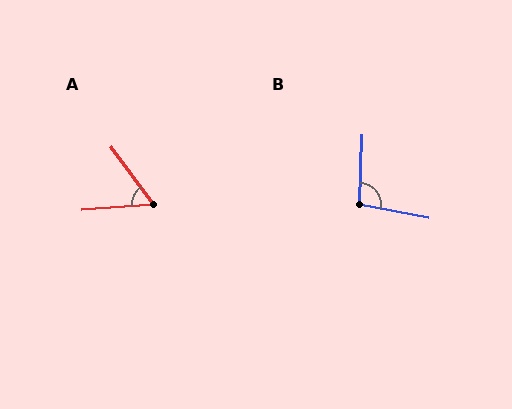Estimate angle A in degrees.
Approximately 58 degrees.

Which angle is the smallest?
A, at approximately 58 degrees.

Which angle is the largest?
B, at approximately 99 degrees.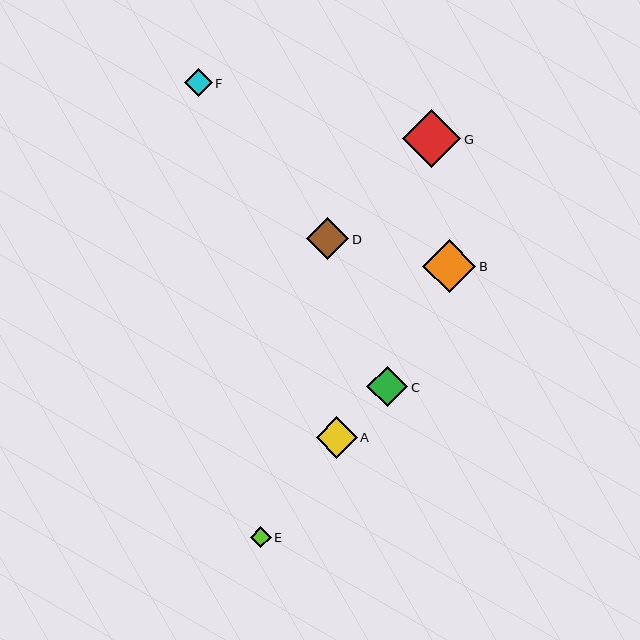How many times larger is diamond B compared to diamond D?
Diamond B is approximately 1.3 times the size of diamond D.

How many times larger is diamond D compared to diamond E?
Diamond D is approximately 2.0 times the size of diamond E.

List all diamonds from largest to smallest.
From largest to smallest: G, B, D, A, C, F, E.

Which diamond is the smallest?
Diamond E is the smallest with a size of approximately 21 pixels.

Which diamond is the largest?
Diamond G is the largest with a size of approximately 59 pixels.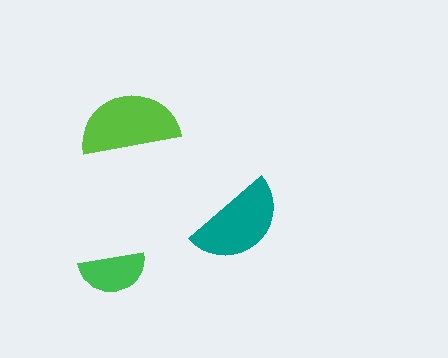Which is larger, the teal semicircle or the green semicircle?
The teal one.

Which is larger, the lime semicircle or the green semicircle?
The lime one.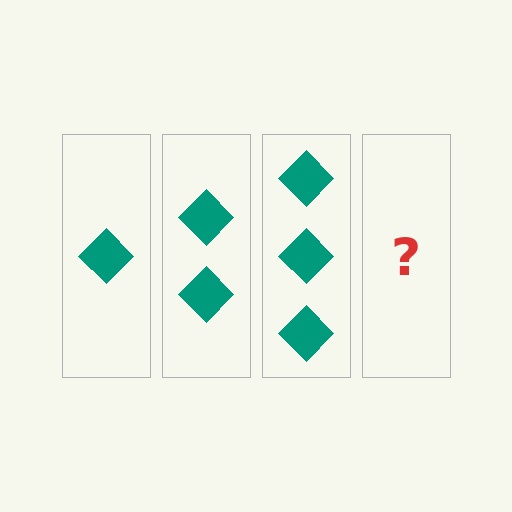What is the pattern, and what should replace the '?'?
The pattern is that each step adds one more diamond. The '?' should be 4 diamonds.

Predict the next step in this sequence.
The next step is 4 diamonds.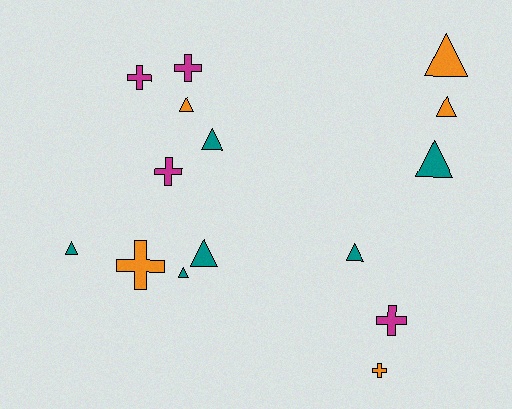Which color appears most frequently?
Teal, with 6 objects.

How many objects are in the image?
There are 15 objects.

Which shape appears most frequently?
Triangle, with 9 objects.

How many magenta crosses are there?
There are 4 magenta crosses.